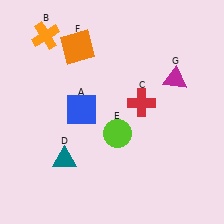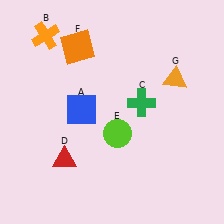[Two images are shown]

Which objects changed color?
C changed from red to green. D changed from teal to red. G changed from magenta to orange.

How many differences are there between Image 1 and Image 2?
There are 3 differences between the two images.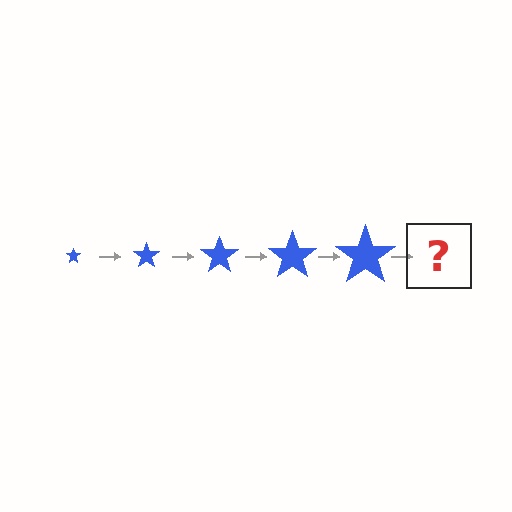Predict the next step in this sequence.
The next step is a blue star, larger than the previous one.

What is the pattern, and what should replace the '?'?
The pattern is that the star gets progressively larger each step. The '?' should be a blue star, larger than the previous one.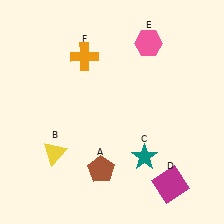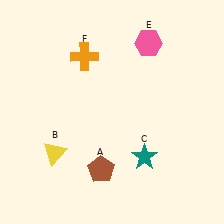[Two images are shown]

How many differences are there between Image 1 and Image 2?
There is 1 difference between the two images.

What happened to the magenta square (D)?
The magenta square (D) was removed in Image 2. It was in the bottom-right area of Image 1.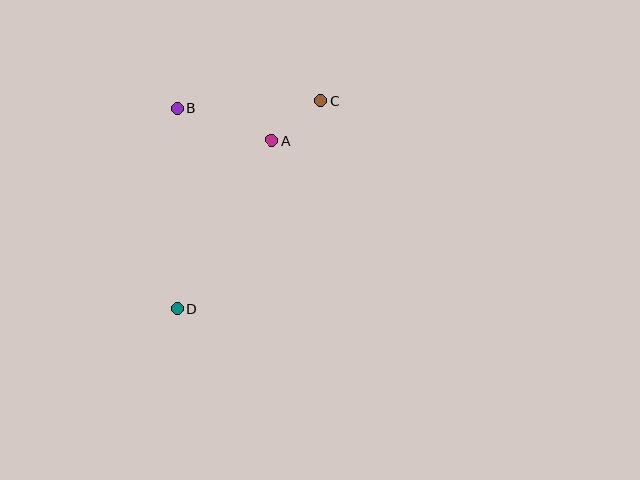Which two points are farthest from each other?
Points C and D are farthest from each other.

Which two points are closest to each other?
Points A and C are closest to each other.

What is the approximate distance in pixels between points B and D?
The distance between B and D is approximately 201 pixels.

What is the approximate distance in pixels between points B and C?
The distance between B and C is approximately 144 pixels.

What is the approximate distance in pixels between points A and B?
The distance between A and B is approximately 99 pixels.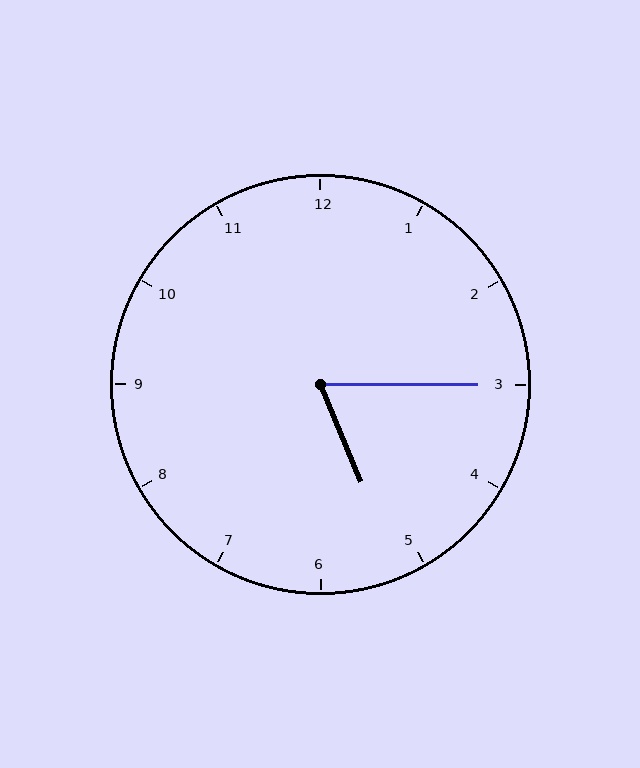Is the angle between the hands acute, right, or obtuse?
It is acute.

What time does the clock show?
5:15.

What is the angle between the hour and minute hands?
Approximately 68 degrees.